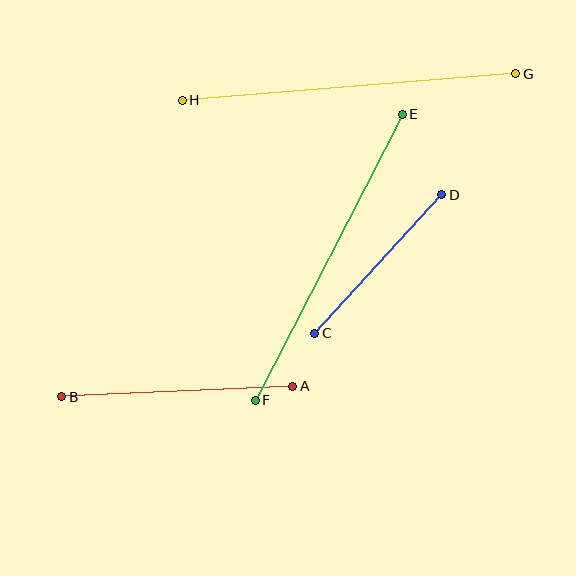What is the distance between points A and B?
The distance is approximately 231 pixels.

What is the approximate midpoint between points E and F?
The midpoint is at approximately (329, 257) pixels.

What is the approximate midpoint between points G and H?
The midpoint is at approximately (349, 87) pixels.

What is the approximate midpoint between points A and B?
The midpoint is at approximately (177, 391) pixels.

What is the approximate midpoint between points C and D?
The midpoint is at approximately (378, 264) pixels.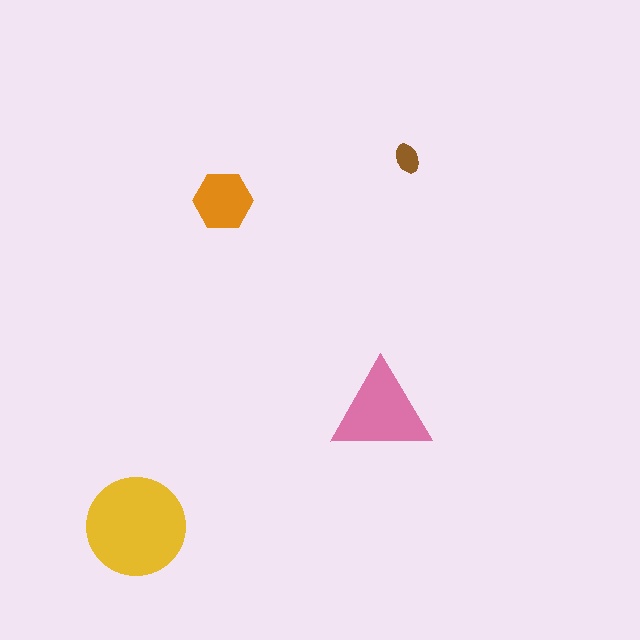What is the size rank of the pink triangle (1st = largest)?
2nd.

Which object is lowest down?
The yellow circle is bottommost.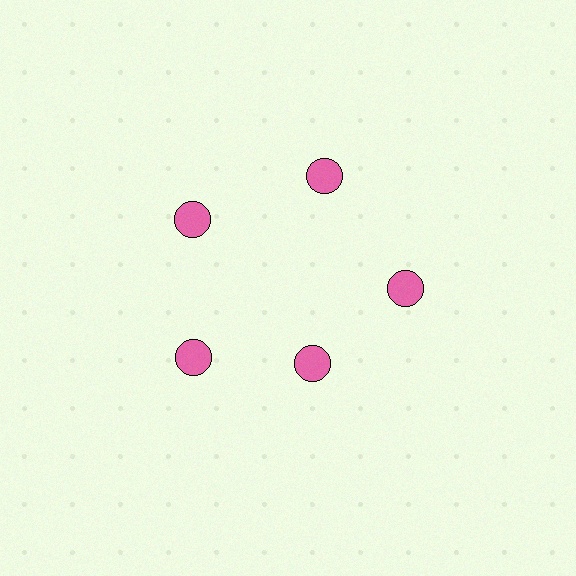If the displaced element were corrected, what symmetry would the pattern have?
It would have 5-fold rotational symmetry — the pattern would map onto itself every 72 degrees.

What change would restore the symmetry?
The symmetry would be restored by moving it outward, back onto the ring so that all 5 circles sit at equal angles and equal distance from the center.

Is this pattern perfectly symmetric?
No. The 5 pink circles are arranged in a ring, but one element near the 5 o'clock position is pulled inward toward the center, breaking the 5-fold rotational symmetry.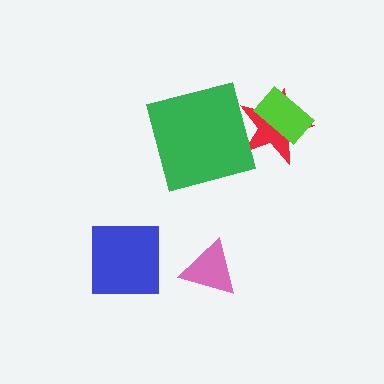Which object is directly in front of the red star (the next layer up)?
The green square is directly in front of the red star.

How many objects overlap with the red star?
2 objects overlap with the red star.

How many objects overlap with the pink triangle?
0 objects overlap with the pink triangle.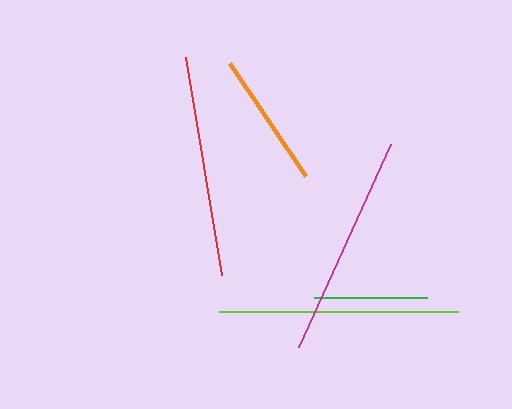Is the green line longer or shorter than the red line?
The red line is longer than the green line.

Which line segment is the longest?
The lime line is the longest at approximately 239 pixels.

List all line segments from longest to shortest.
From longest to shortest: lime, magenta, red, orange, green.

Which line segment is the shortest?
The green line is the shortest at approximately 113 pixels.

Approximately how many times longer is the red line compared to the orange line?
The red line is approximately 1.6 times the length of the orange line.